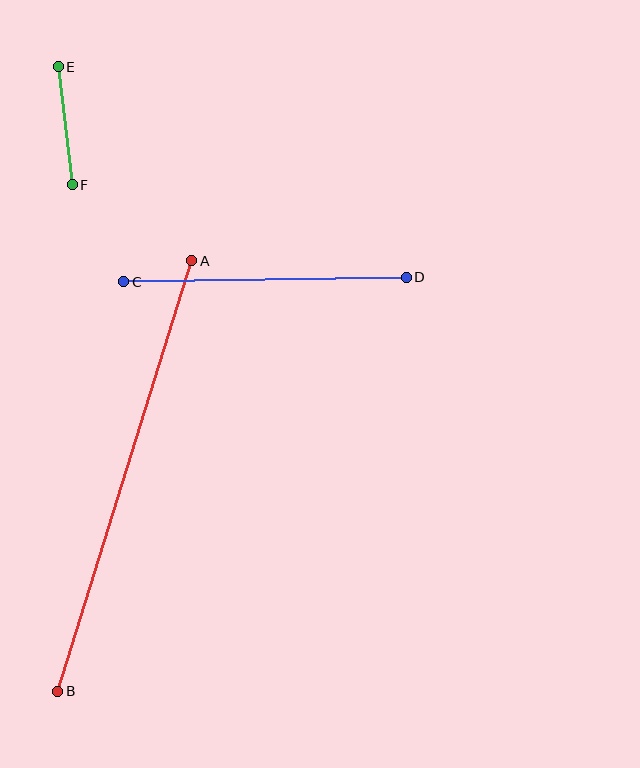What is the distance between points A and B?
The distance is approximately 451 pixels.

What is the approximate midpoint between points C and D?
The midpoint is at approximately (265, 279) pixels.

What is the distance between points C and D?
The distance is approximately 282 pixels.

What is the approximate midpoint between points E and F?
The midpoint is at approximately (65, 126) pixels.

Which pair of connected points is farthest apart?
Points A and B are farthest apart.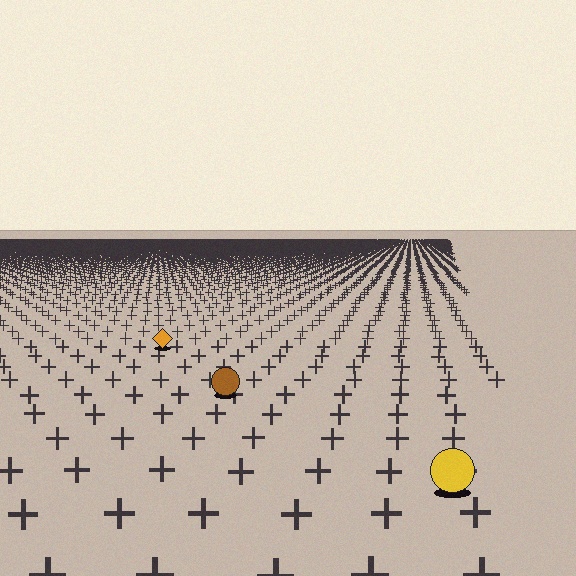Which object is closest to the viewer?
The yellow circle is closest. The texture marks near it are larger and more spread out.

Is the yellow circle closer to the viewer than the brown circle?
Yes. The yellow circle is closer — you can tell from the texture gradient: the ground texture is coarser near it.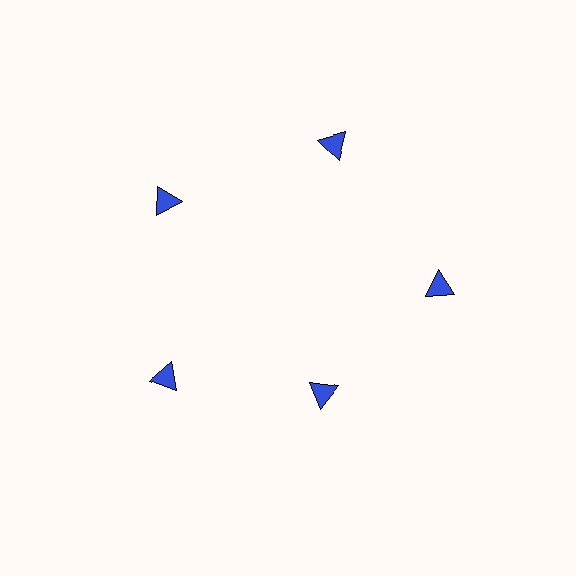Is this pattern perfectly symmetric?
No. The 5 blue triangles are arranged in a ring, but one element near the 5 o'clock position is pulled inward toward the center, breaking the 5-fold rotational symmetry.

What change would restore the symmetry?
The symmetry would be restored by moving it outward, back onto the ring so that all 5 triangles sit at equal angles and equal distance from the center.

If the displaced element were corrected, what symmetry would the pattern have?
It would have 5-fold rotational symmetry — the pattern would map onto itself every 72 degrees.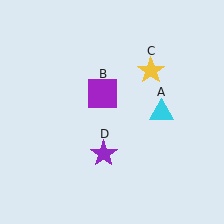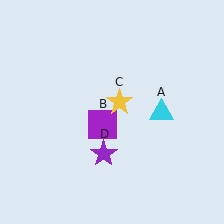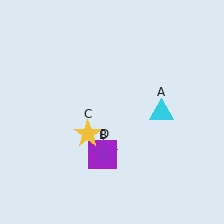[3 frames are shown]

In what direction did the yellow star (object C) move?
The yellow star (object C) moved down and to the left.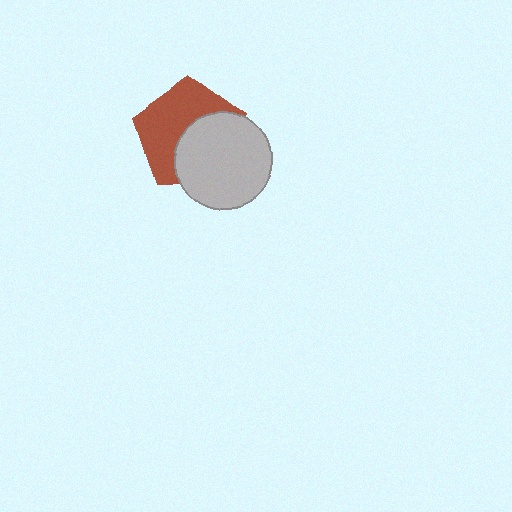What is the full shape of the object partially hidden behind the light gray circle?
The partially hidden object is a brown pentagon.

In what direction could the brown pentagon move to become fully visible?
The brown pentagon could move toward the upper-left. That would shift it out from behind the light gray circle entirely.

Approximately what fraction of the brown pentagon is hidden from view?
Roughly 46% of the brown pentagon is hidden behind the light gray circle.